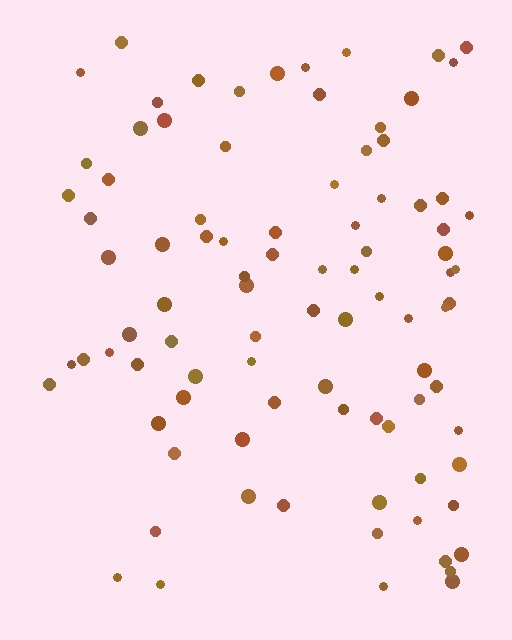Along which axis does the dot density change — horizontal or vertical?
Horizontal.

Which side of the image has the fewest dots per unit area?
The left.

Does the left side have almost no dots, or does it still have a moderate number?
Still a moderate number, just noticeably fewer than the right.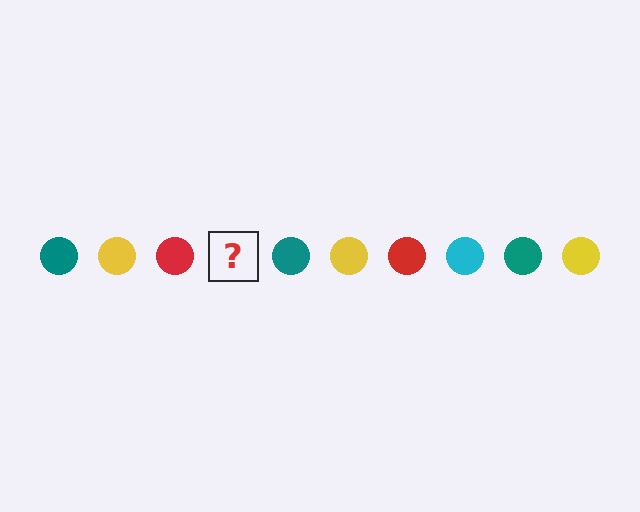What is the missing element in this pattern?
The missing element is a cyan circle.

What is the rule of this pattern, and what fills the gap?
The rule is that the pattern cycles through teal, yellow, red, cyan circles. The gap should be filled with a cyan circle.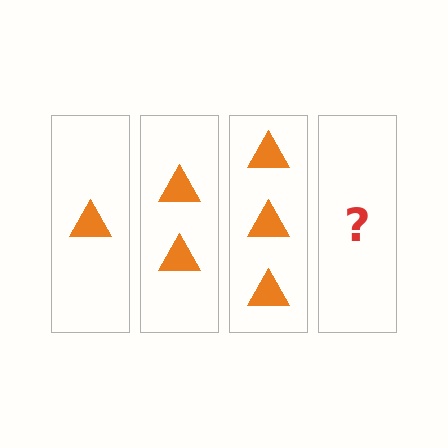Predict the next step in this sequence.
The next step is 4 triangles.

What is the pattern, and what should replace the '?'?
The pattern is that each step adds one more triangle. The '?' should be 4 triangles.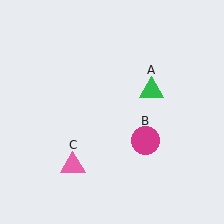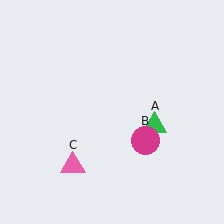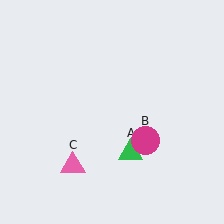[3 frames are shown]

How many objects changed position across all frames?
1 object changed position: green triangle (object A).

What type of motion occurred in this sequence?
The green triangle (object A) rotated clockwise around the center of the scene.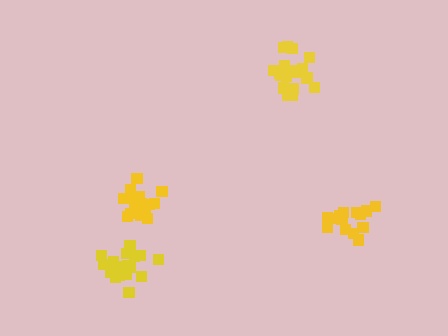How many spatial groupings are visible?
There are 4 spatial groupings.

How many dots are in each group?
Group 1: 14 dots, Group 2: 20 dots, Group 3: 20 dots, Group 4: 17 dots (71 total).